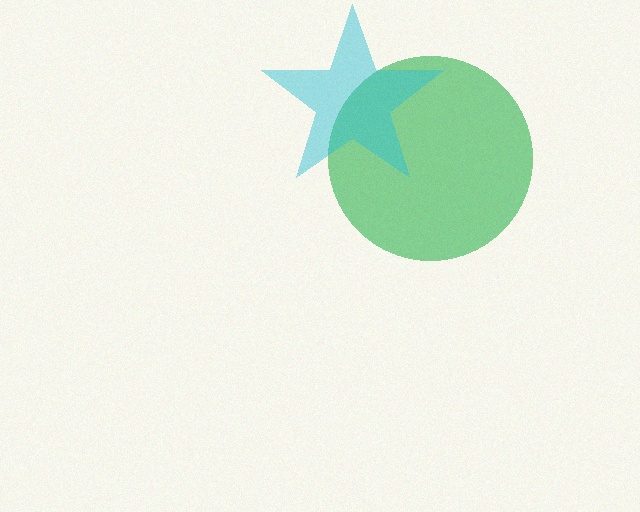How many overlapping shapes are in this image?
There are 2 overlapping shapes in the image.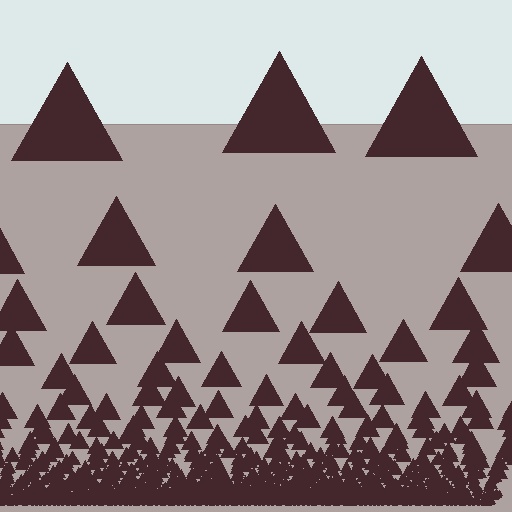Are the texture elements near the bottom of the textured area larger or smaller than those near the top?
Smaller. The gradient is inverted — elements near the bottom are smaller and denser.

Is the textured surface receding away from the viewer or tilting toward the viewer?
The surface appears to tilt toward the viewer. Texture elements get larger and sparser toward the top.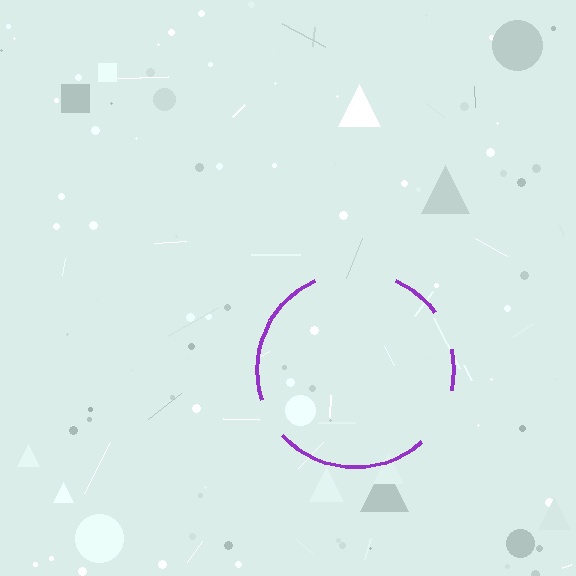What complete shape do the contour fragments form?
The contour fragments form a circle.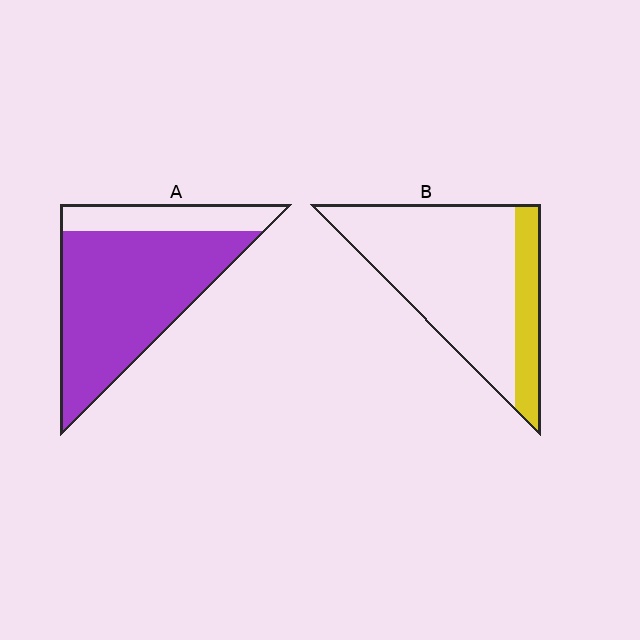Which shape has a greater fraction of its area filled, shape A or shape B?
Shape A.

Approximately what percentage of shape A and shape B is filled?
A is approximately 80% and B is approximately 20%.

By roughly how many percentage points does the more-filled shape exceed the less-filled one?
By roughly 55 percentage points (A over B).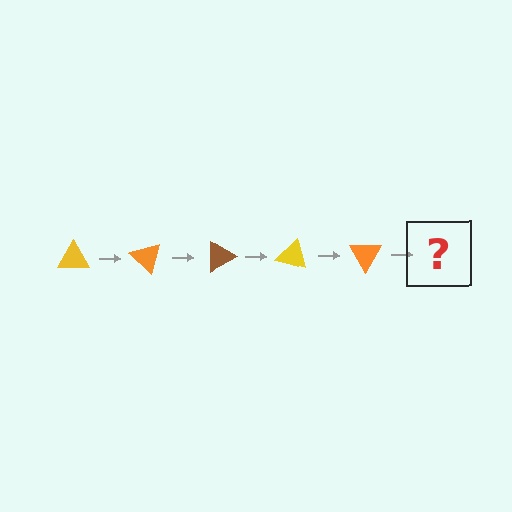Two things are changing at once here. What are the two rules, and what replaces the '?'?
The two rules are that it rotates 45 degrees each step and the color cycles through yellow, orange, and brown. The '?' should be a brown triangle, rotated 225 degrees from the start.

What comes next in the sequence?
The next element should be a brown triangle, rotated 225 degrees from the start.